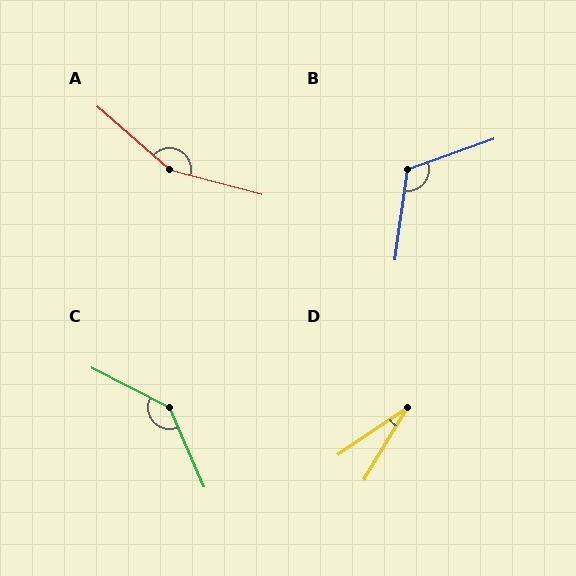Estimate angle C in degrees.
Approximately 140 degrees.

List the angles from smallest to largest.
D (24°), B (117°), C (140°), A (154°).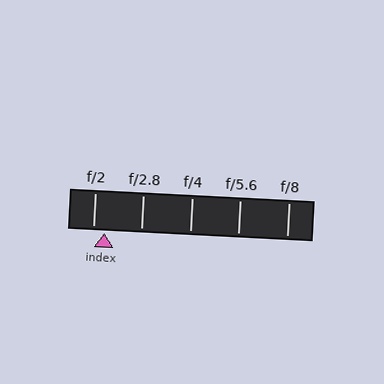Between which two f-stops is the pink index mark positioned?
The index mark is between f/2 and f/2.8.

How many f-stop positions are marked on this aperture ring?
There are 5 f-stop positions marked.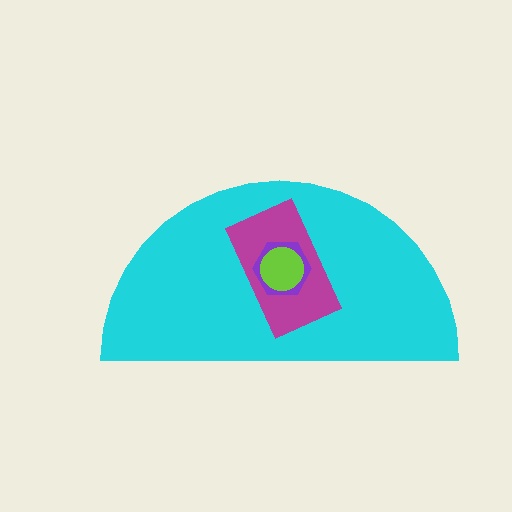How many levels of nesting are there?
4.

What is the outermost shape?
The cyan semicircle.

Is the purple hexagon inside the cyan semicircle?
Yes.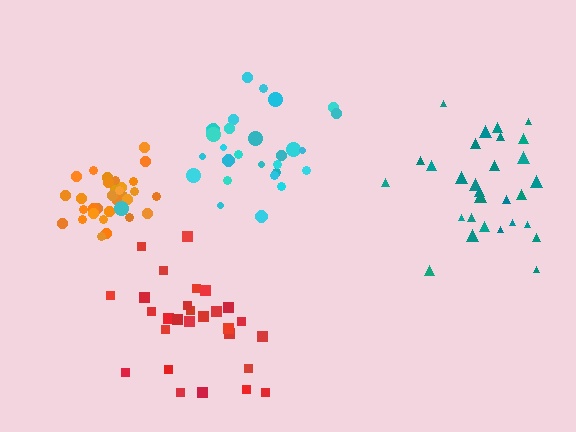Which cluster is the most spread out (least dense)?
Teal.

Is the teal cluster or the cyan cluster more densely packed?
Cyan.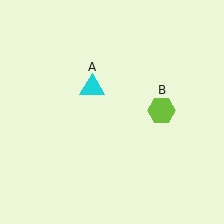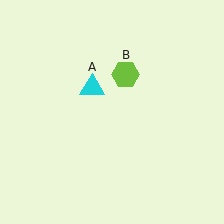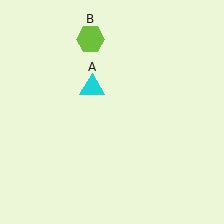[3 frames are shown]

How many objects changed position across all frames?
1 object changed position: lime hexagon (object B).